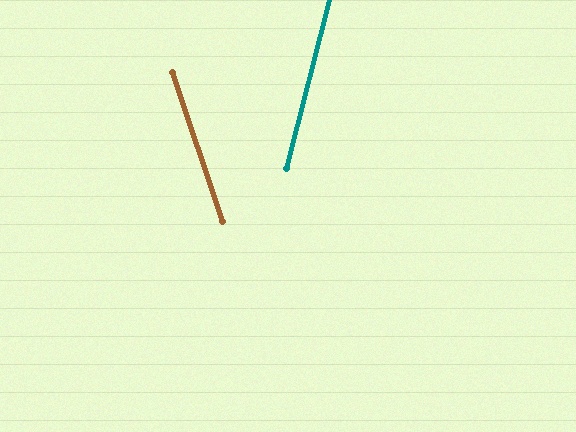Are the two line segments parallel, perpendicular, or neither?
Neither parallel nor perpendicular — they differ by about 33°.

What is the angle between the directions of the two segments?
Approximately 33 degrees.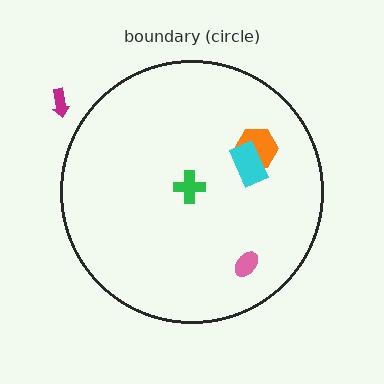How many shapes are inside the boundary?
4 inside, 1 outside.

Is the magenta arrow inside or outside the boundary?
Outside.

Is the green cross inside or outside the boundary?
Inside.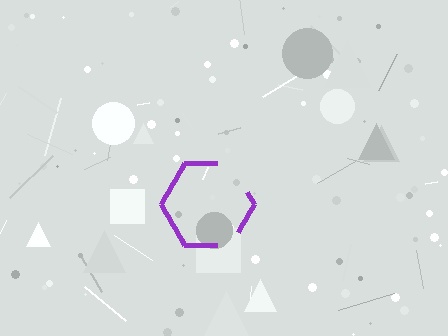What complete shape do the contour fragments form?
The contour fragments form a hexagon.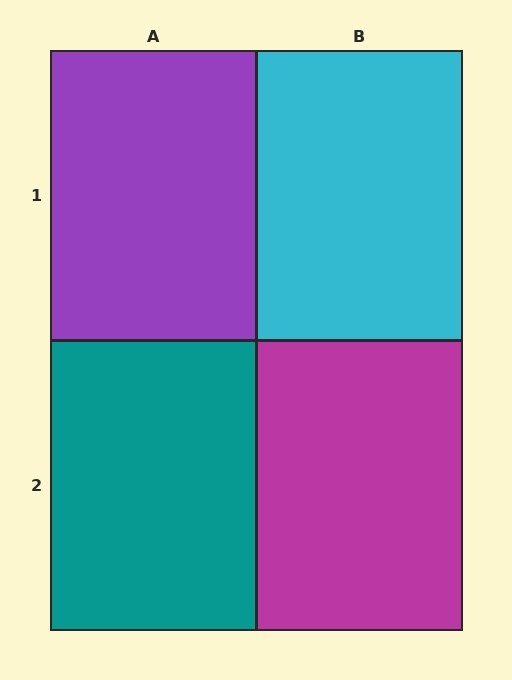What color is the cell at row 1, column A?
Purple.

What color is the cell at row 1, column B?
Cyan.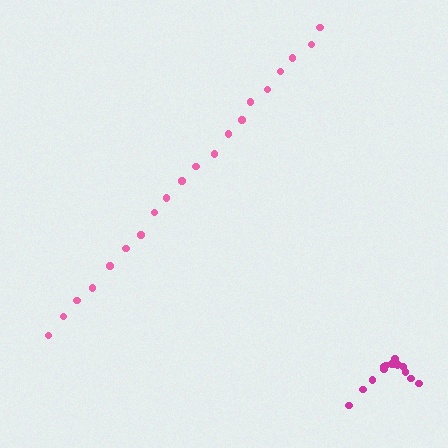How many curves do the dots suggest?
There are 2 distinct paths.